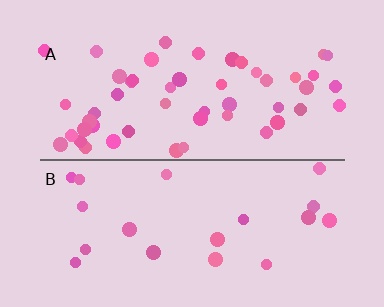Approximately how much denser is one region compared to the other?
Approximately 2.5× — region A over region B.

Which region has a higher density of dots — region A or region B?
A (the top).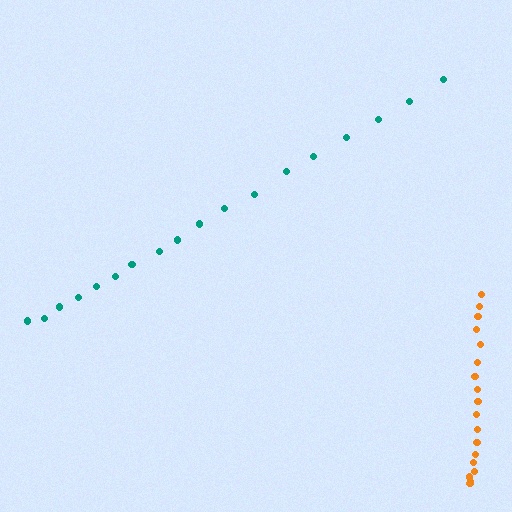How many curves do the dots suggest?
There are 2 distinct paths.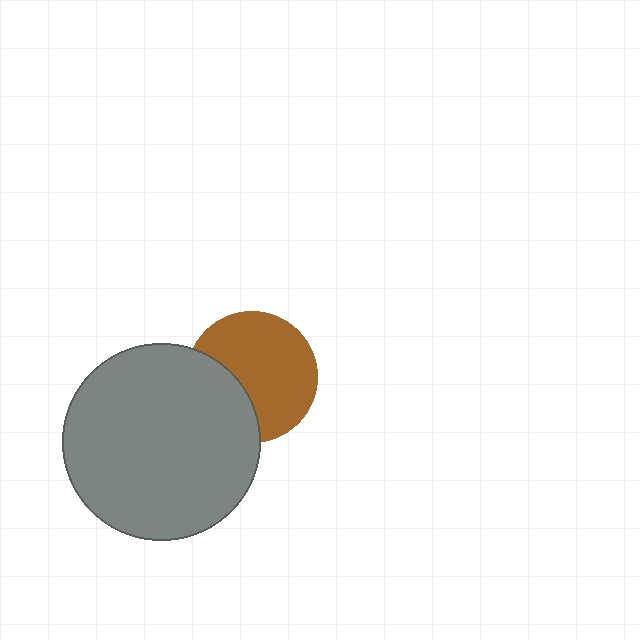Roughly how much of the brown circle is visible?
Most of it is visible (roughly 68%).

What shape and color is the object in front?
The object in front is a gray circle.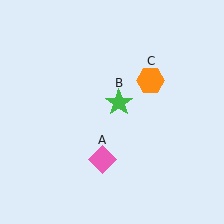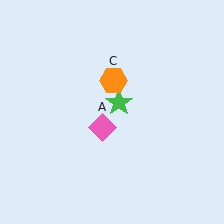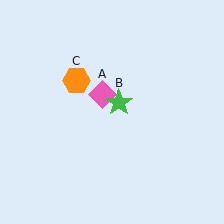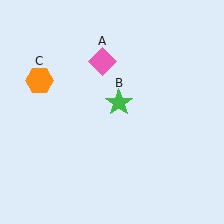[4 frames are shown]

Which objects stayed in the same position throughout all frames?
Green star (object B) remained stationary.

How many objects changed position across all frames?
2 objects changed position: pink diamond (object A), orange hexagon (object C).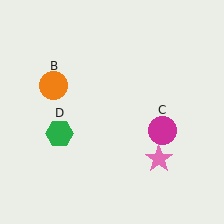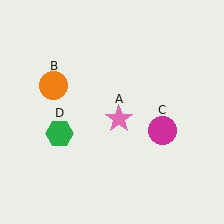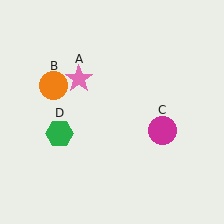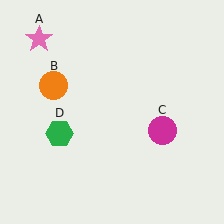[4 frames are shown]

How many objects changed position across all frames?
1 object changed position: pink star (object A).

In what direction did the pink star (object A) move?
The pink star (object A) moved up and to the left.